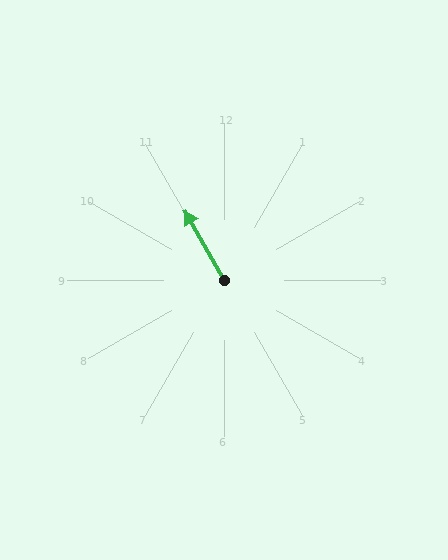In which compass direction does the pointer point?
Northwest.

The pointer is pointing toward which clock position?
Roughly 11 o'clock.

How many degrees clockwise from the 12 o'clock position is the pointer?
Approximately 330 degrees.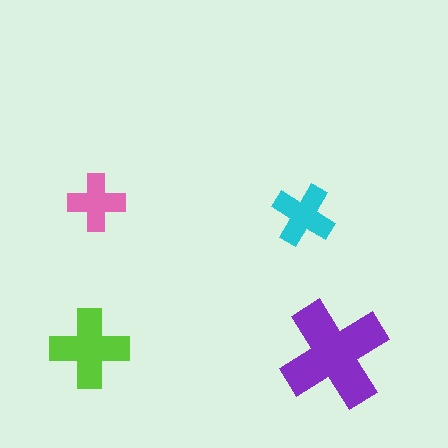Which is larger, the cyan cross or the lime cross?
The lime one.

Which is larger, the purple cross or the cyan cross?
The purple one.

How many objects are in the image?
There are 4 objects in the image.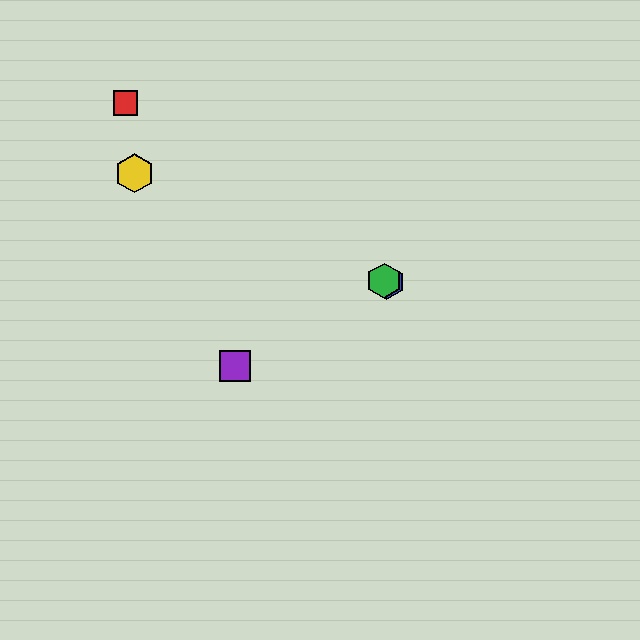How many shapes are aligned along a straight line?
3 shapes (the blue hexagon, the green hexagon, the yellow hexagon) are aligned along a straight line.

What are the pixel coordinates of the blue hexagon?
The blue hexagon is at (387, 282).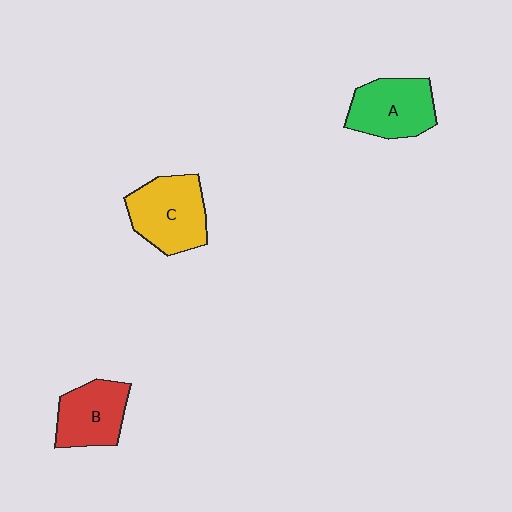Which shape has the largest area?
Shape C (yellow).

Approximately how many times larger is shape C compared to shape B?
Approximately 1.2 times.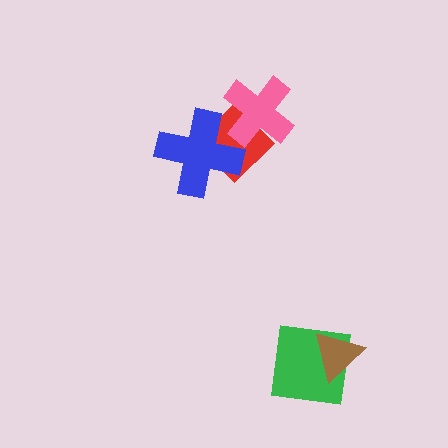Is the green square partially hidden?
Yes, it is partially covered by another shape.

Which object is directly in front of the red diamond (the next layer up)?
The pink cross is directly in front of the red diamond.